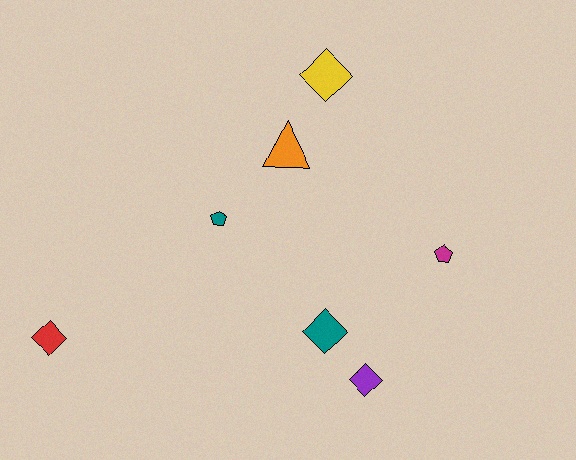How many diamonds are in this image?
There are 4 diamonds.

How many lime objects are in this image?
There are no lime objects.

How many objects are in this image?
There are 7 objects.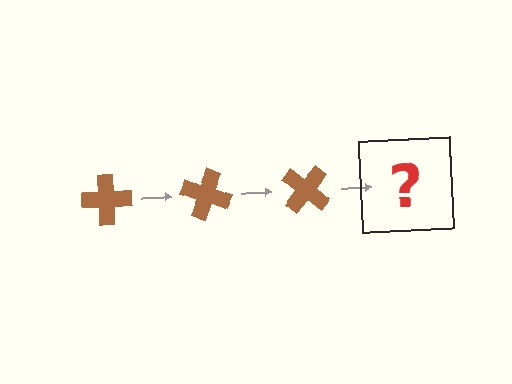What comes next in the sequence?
The next element should be a brown cross rotated 60 degrees.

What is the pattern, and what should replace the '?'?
The pattern is that the cross rotates 20 degrees each step. The '?' should be a brown cross rotated 60 degrees.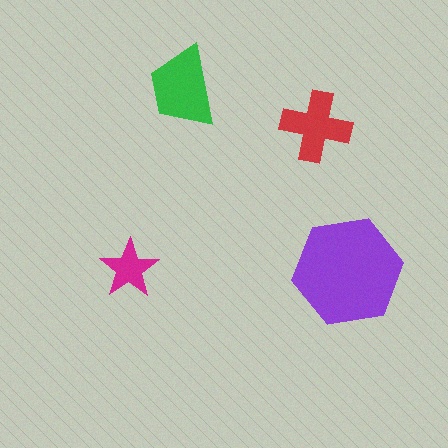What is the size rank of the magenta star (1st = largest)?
4th.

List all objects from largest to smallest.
The purple hexagon, the green trapezoid, the red cross, the magenta star.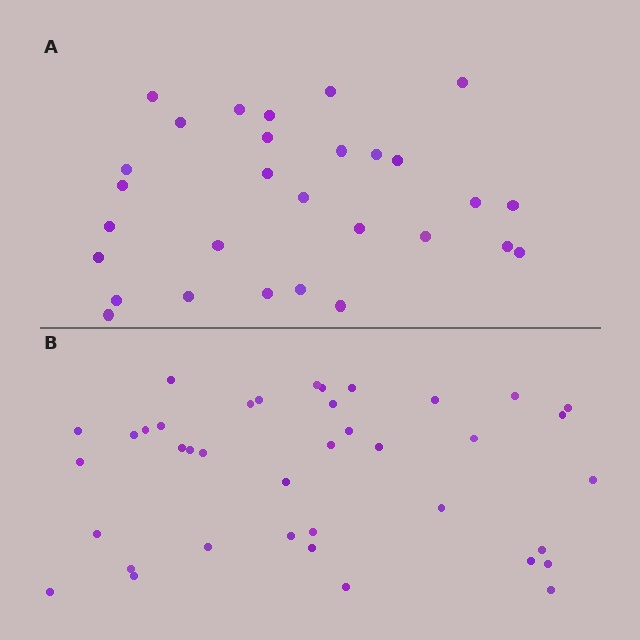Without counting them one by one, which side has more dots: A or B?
Region B (the bottom region) has more dots.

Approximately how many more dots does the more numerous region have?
Region B has roughly 10 or so more dots than region A.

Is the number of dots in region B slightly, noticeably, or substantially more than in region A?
Region B has noticeably more, but not dramatically so. The ratio is roughly 1.3 to 1.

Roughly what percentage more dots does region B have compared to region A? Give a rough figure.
About 35% more.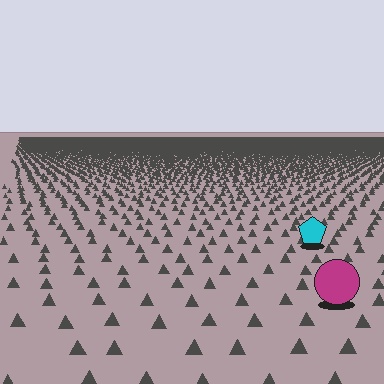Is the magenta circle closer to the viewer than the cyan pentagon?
Yes. The magenta circle is closer — you can tell from the texture gradient: the ground texture is coarser near it.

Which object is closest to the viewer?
The magenta circle is closest. The texture marks near it are larger and more spread out.